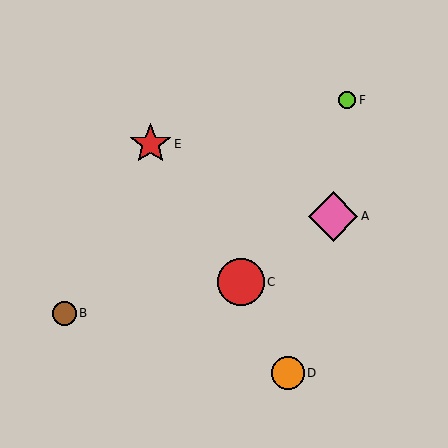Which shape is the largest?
The pink diamond (labeled A) is the largest.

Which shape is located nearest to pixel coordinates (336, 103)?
The lime circle (labeled F) at (347, 100) is nearest to that location.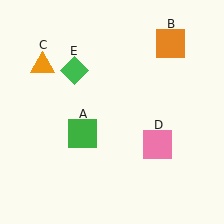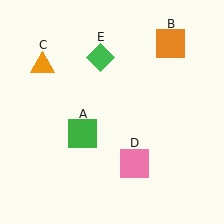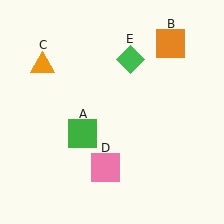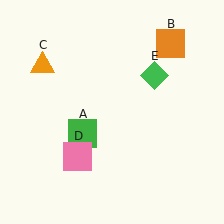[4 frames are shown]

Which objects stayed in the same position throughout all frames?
Green square (object A) and orange square (object B) and orange triangle (object C) remained stationary.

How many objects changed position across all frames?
2 objects changed position: pink square (object D), green diamond (object E).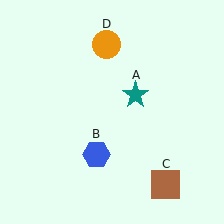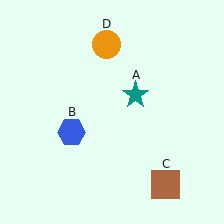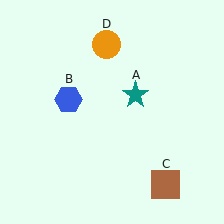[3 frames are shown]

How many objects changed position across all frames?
1 object changed position: blue hexagon (object B).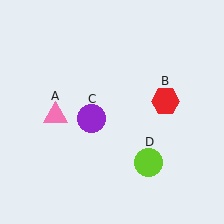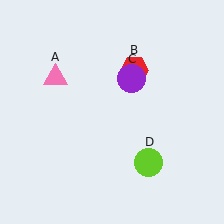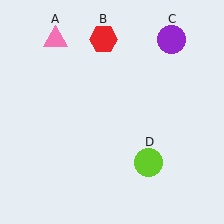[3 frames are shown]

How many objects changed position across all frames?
3 objects changed position: pink triangle (object A), red hexagon (object B), purple circle (object C).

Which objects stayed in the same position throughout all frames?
Lime circle (object D) remained stationary.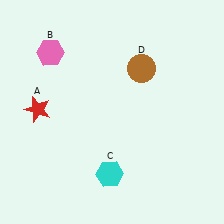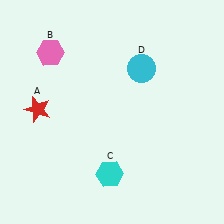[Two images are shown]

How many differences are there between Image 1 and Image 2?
There is 1 difference between the two images.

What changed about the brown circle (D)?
In Image 1, D is brown. In Image 2, it changed to cyan.